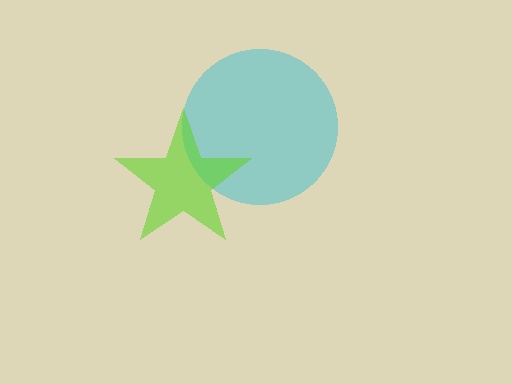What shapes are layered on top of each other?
The layered shapes are: a cyan circle, a lime star.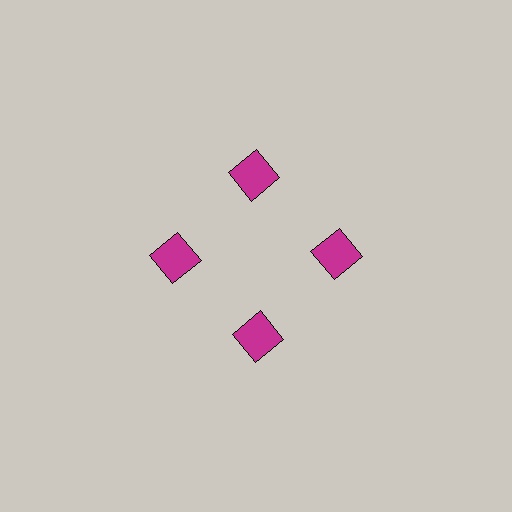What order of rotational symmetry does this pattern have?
This pattern has 4-fold rotational symmetry.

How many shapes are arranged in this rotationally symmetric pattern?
There are 4 shapes, arranged in 4 groups of 1.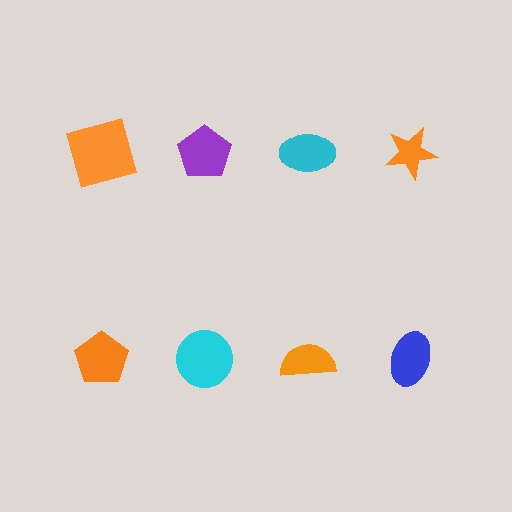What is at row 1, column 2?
A purple pentagon.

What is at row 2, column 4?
A blue ellipse.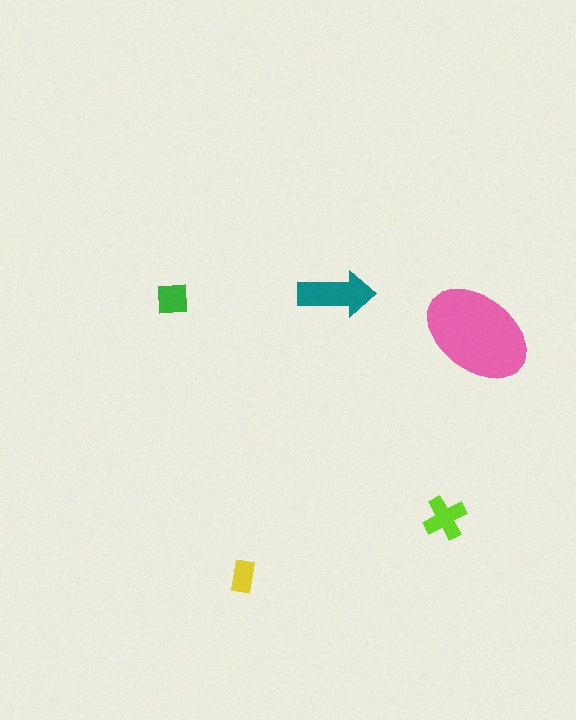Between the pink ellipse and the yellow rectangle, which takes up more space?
The pink ellipse.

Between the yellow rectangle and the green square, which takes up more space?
The green square.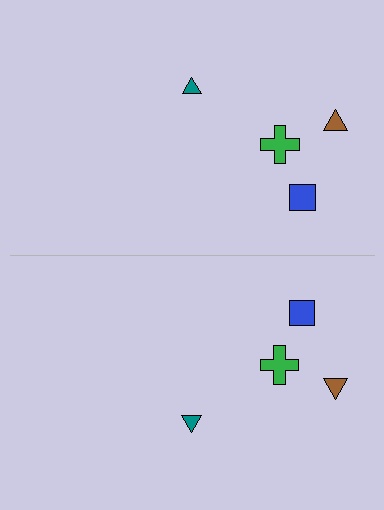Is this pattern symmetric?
Yes, this pattern has bilateral (reflection) symmetry.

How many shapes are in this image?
There are 8 shapes in this image.